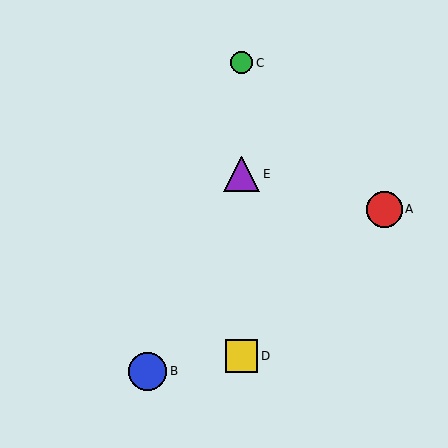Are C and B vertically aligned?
No, C is at x≈242 and B is at x≈148.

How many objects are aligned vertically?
3 objects (C, D, E) are aligned vertically.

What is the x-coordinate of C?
Object C is at x≈242.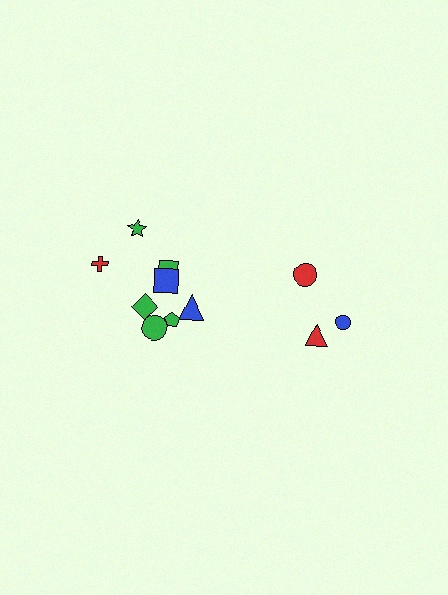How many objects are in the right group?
There are 3 objects.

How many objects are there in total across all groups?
There are 11 objects.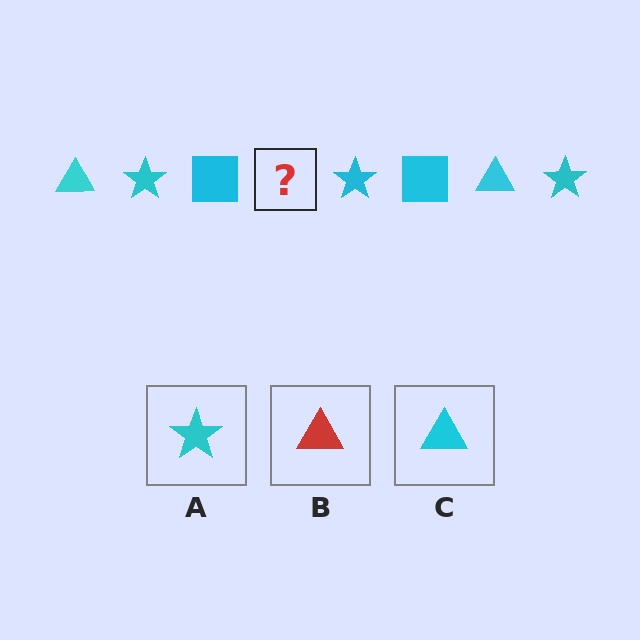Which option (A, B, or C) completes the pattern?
C.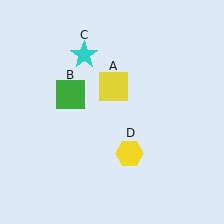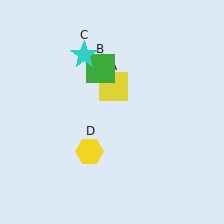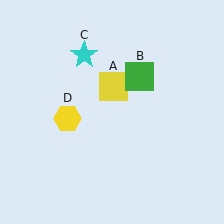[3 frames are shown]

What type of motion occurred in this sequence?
The green square (object B), yellow hexagon (object D) rotated clockwise around the center of the scene.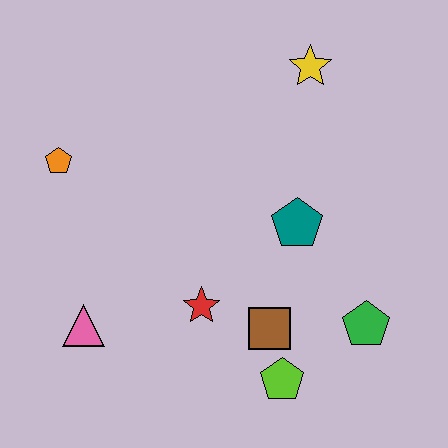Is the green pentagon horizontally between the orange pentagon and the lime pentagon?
No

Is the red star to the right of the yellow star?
No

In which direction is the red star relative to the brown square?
The red star is to the left of the brown square.